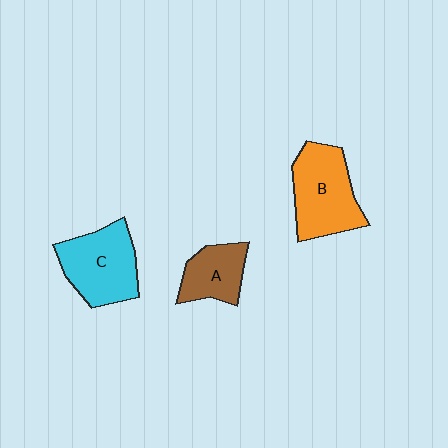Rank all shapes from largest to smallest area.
From largest to smallest: B (orange), C (cyan), A (brown).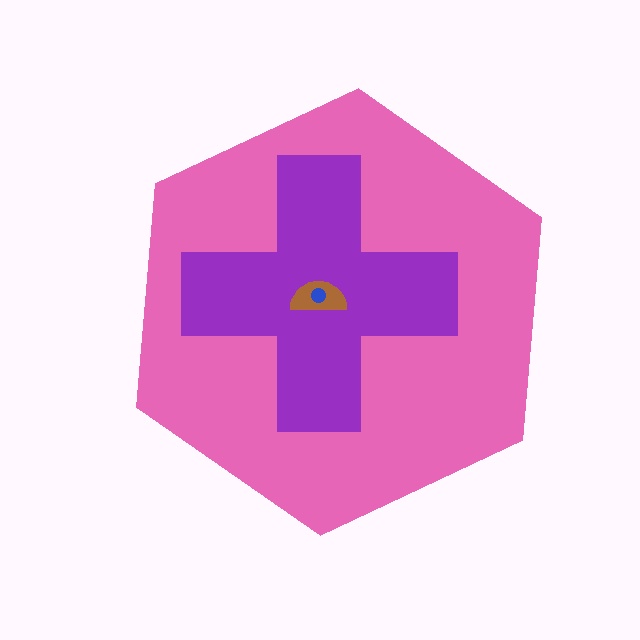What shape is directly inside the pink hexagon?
The purple cross.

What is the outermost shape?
The pink hexagon.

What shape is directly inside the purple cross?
The brown semicircle.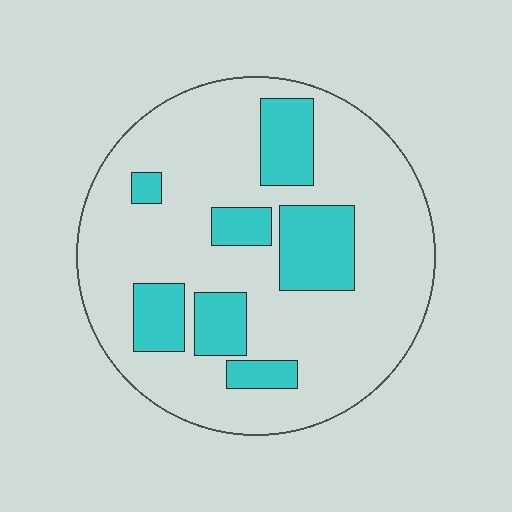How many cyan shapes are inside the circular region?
7.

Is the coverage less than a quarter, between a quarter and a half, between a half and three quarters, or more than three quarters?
Less than a quarter.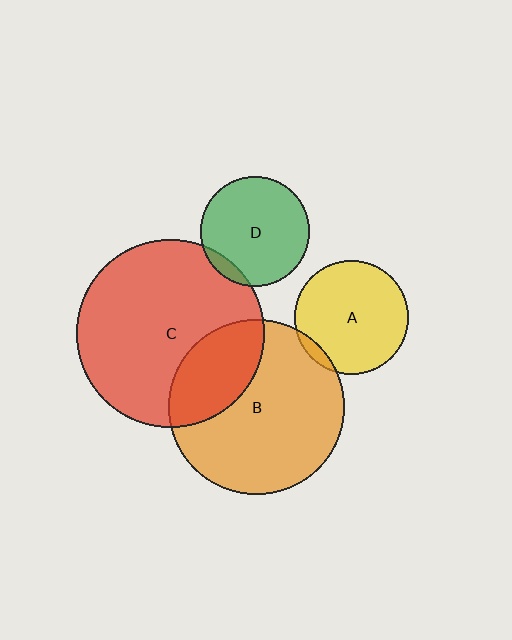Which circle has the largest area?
Circle C (red).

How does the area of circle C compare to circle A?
Approximately 2.7 times.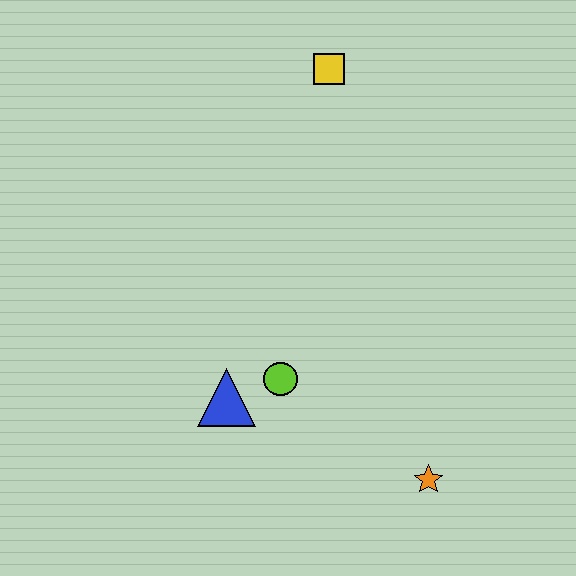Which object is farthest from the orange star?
The yellow square is farthest from the orange star.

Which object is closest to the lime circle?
The blue triangle is closest to the lime circle.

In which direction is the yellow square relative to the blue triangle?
The yellow square is above the blue triangle.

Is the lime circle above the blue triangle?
Yes